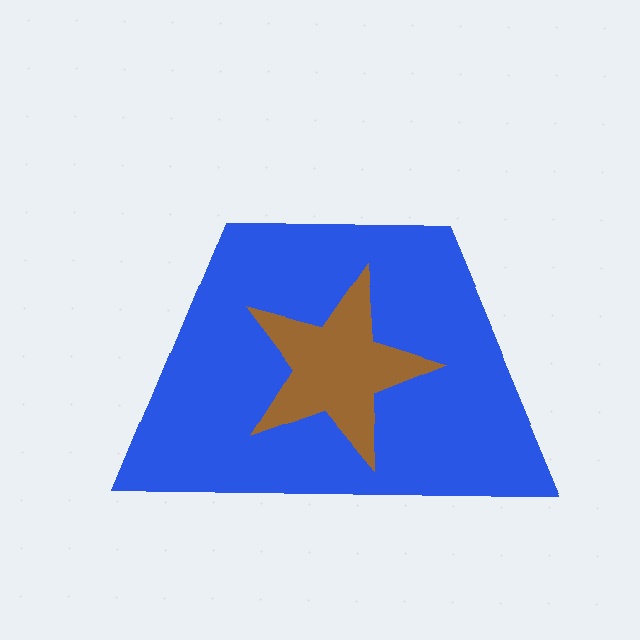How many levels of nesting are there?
2.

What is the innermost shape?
The brown star.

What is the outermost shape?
The blue trapezoid.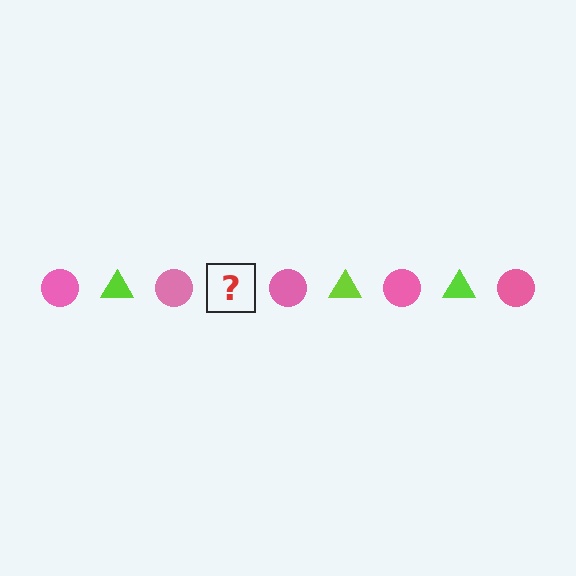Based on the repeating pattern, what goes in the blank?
The blank should be a lime triangle.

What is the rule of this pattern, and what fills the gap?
The rule is that the pattern alternates between pink circle and lime triangle. The gap should be filled with a lime triangle.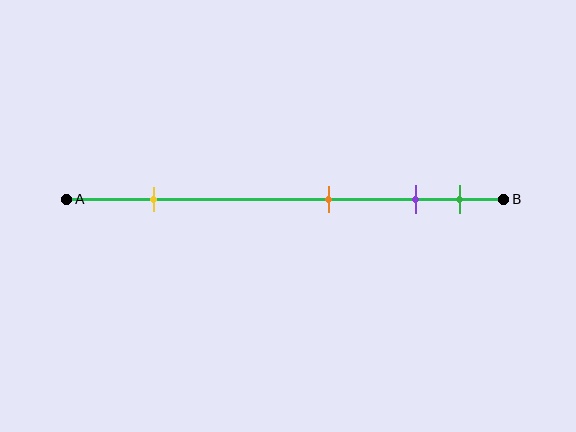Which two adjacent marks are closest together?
The purple and green marks are the closest adjacent pair.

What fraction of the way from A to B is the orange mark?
The orange mark is approximately 60% (0.6) of the way from A to B.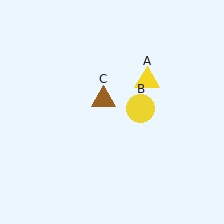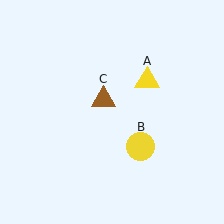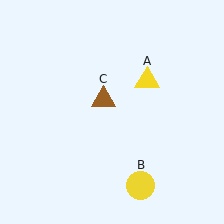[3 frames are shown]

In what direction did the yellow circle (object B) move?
The yellow circle (object B) moved down.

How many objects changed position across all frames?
1 object changed position: yellow circle (object B).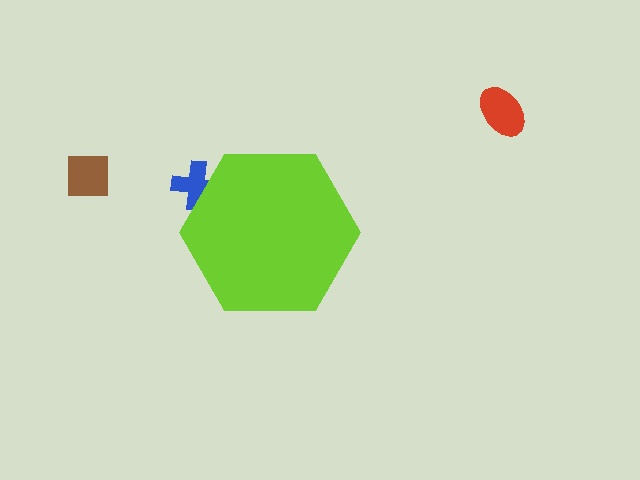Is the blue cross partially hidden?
Yes, the blue cross is partially hidden behind the lime hexagon.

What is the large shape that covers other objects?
A lime hexagon.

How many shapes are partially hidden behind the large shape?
1 shape is partially hidden.